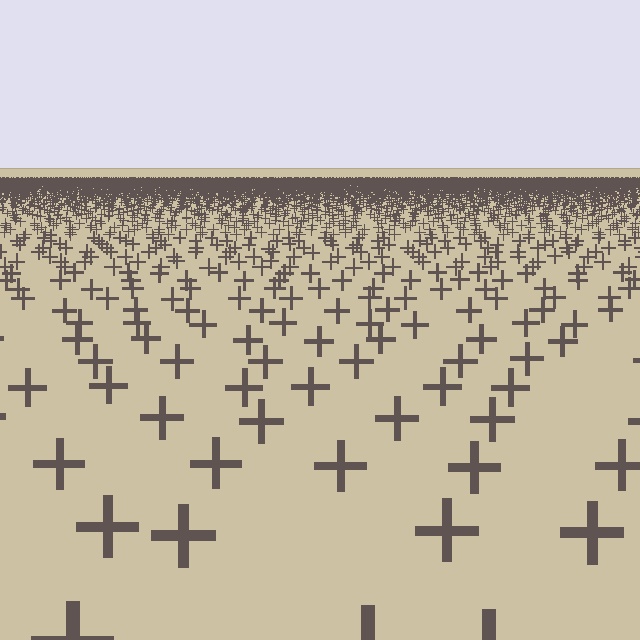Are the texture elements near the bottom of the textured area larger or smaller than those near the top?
Larger. Near the bottom, elements are closer to the viewer and appear at a bigger on-screen size.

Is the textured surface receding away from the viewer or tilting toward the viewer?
The surface is receding away from the viewer. Texture elements get smaller and denser toward the top.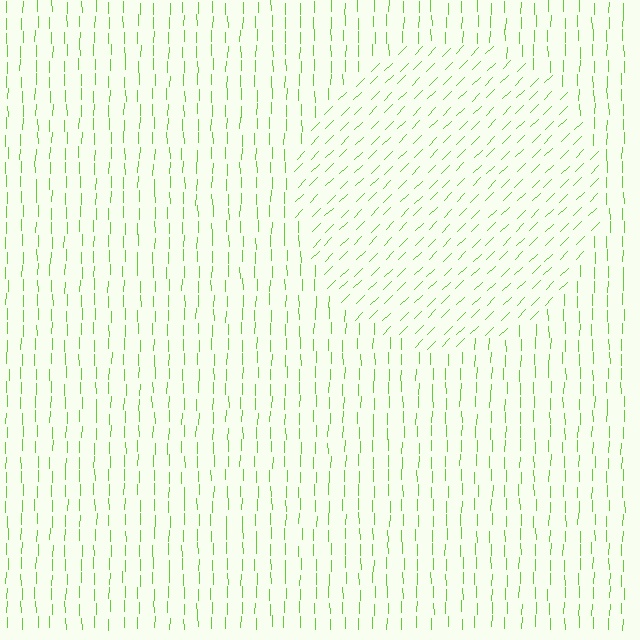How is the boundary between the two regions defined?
The boundary is defined purely by a change in line orientation (approximately 45 degrees difference). All lines are the same color and thickness.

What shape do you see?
I see a circle.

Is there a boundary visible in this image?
Yes, there is a texture boundary formed by a change in line orientation.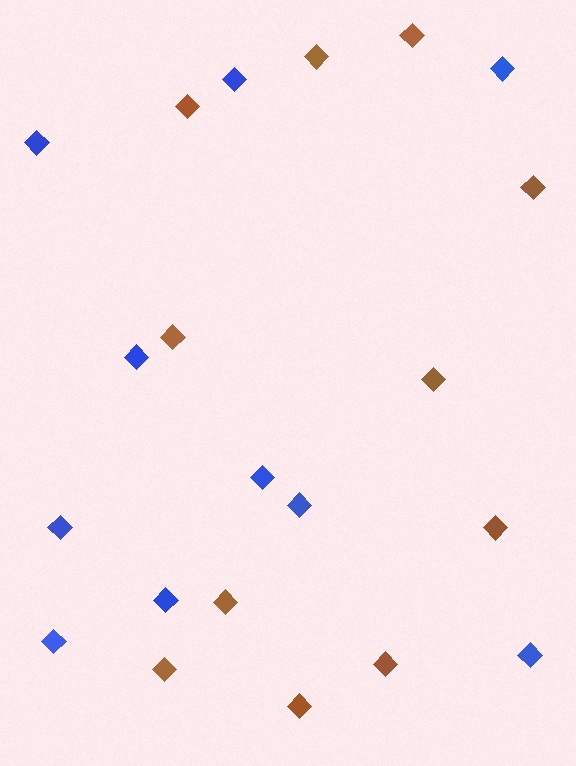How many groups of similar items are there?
There are 2 groups: one group of brown diamonds (11) and one group of blue diamonds (10).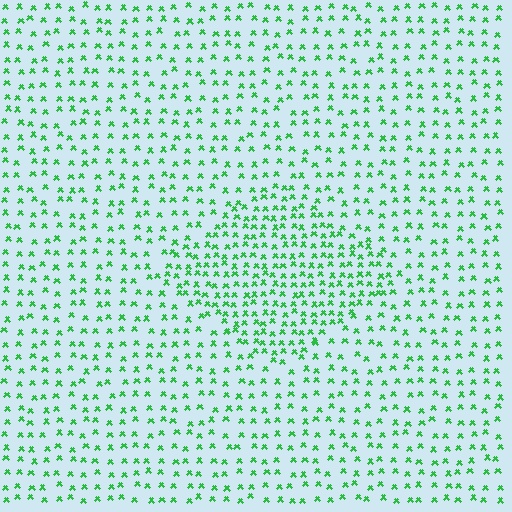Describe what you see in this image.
The image contains small green elements arranged at two different densities. A diamond-shaped region is visible where the elements are more densely packed than the surrounding area.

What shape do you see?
I see a diamond.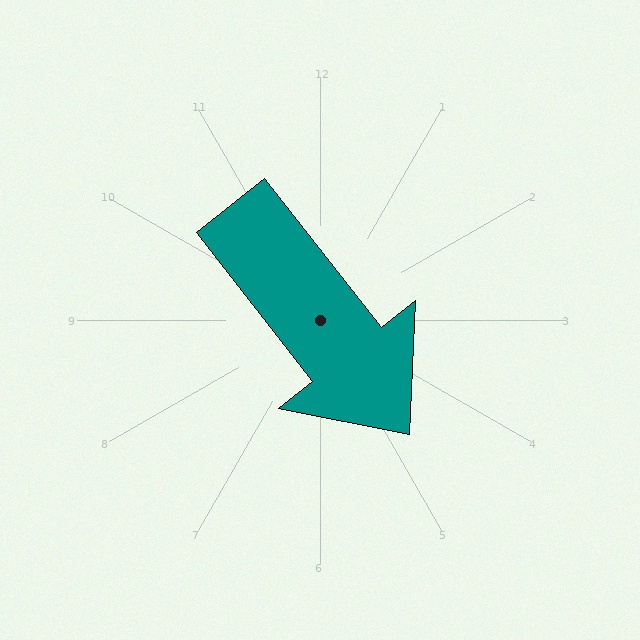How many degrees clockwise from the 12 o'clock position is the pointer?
Approximately 142 degrees.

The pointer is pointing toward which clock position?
Roughly 5 o'clock.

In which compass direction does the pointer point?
Southeast.